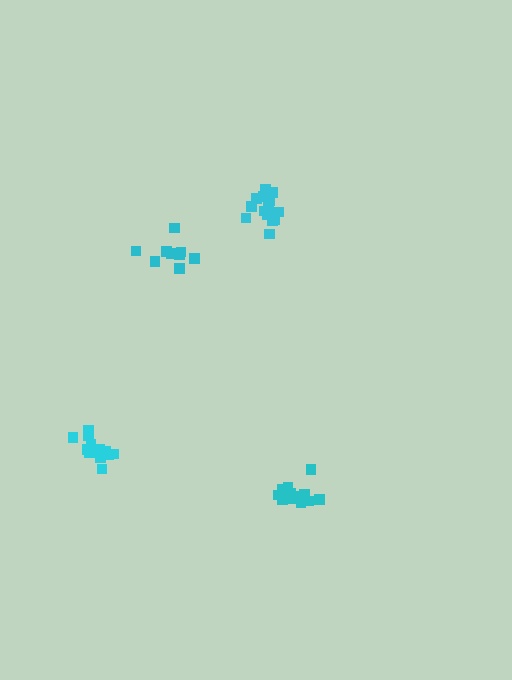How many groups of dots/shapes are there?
There are 4 groups.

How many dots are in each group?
Group 1: 9 dots, Group 2: 12 dots, Group 3: 13 dots, Group 4: 15 dots (49 total).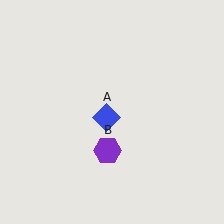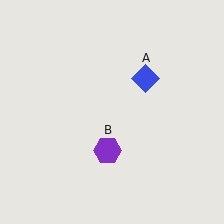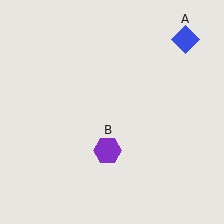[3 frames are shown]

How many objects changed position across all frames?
1 object changed position: blue diamond (object A).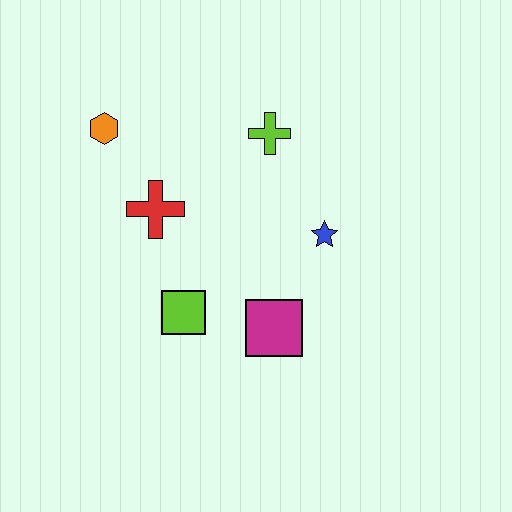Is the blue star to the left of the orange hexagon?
No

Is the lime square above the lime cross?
No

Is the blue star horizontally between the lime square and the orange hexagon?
No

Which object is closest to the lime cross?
The blue star is closest to the lime cross.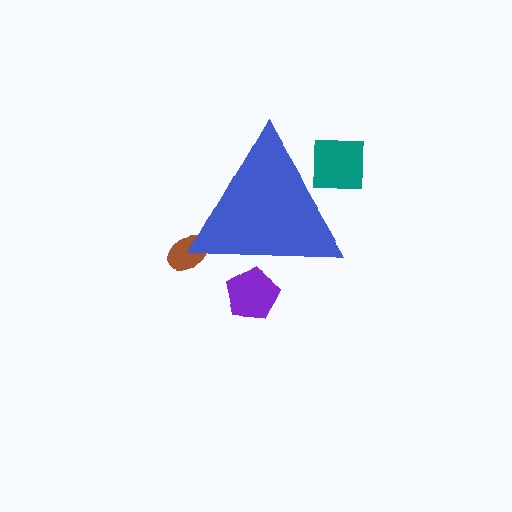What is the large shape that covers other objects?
A blue triangle.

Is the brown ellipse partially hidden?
Yes, the brown ellipse is partially hidden behind the blue triangle.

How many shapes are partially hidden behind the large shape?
3 shapes are partially hidden.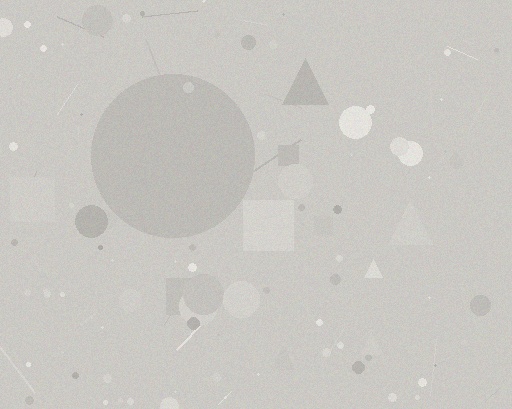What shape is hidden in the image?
A circle is hidden in the image.